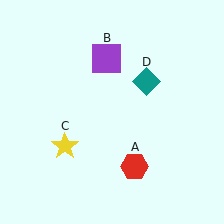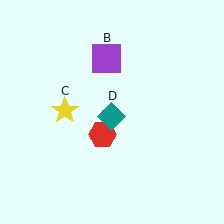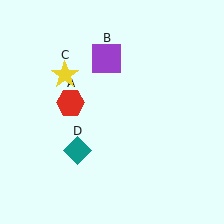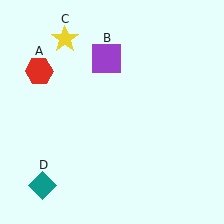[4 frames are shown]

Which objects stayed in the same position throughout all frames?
Purple square (object B) remained stationary.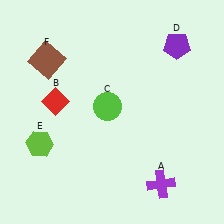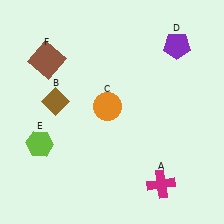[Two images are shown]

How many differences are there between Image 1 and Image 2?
There are 3 differences between the two images.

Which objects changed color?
A changed from purple to magenta. B changed from red to brown. C changed from lime to orange.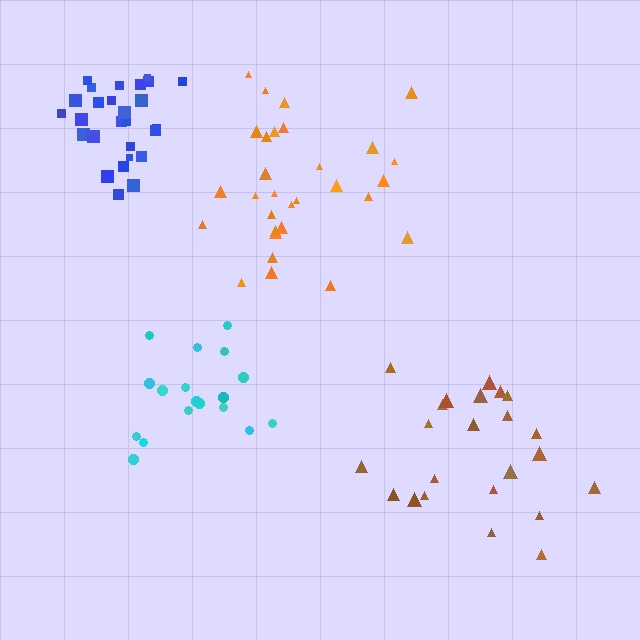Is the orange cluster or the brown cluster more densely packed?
Orange.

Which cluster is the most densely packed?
Blue.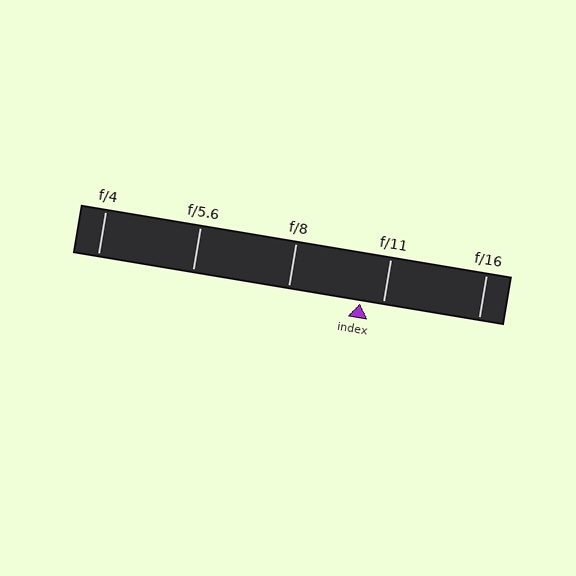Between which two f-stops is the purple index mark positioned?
The index mark is between f/8 and f/11.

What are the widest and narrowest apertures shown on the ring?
The widest aperture shown is f/4 and the narrowest is f/16.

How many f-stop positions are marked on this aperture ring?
There are 5 f-stop positions marked.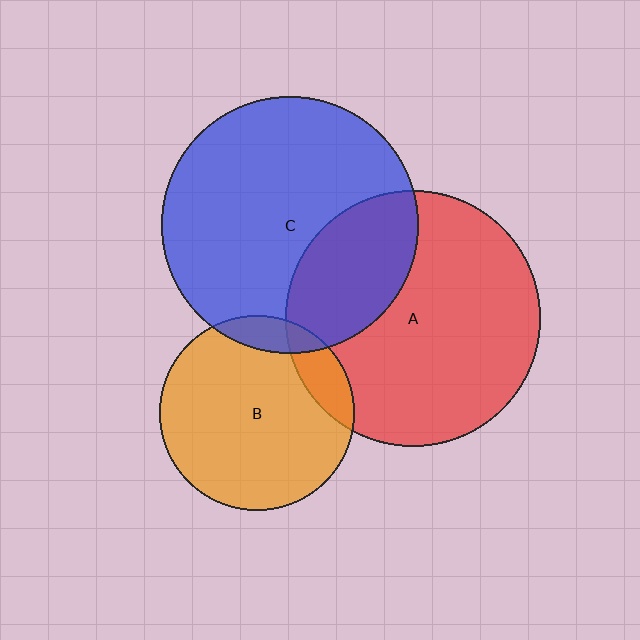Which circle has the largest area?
Circle C (blue).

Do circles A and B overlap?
Yes.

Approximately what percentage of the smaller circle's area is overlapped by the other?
Approximately 15%.